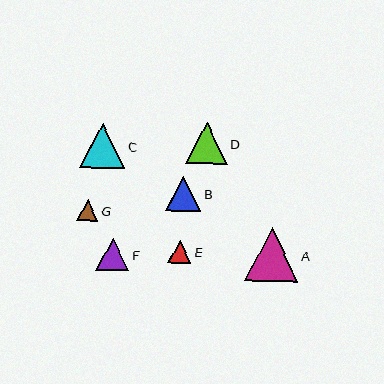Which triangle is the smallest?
Triangle G is the smallest with a size of approximately 21 pixels.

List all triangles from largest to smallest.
From largest to smallest: A, C, D, B, F, E, G.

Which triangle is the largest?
Triangle A is the largest with a size of approximately 54 pixels.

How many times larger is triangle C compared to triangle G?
Triangle C is approximately 2.1 times the size of triangle G.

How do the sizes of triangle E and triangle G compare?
Triangle E and triangle G are approximately the same size.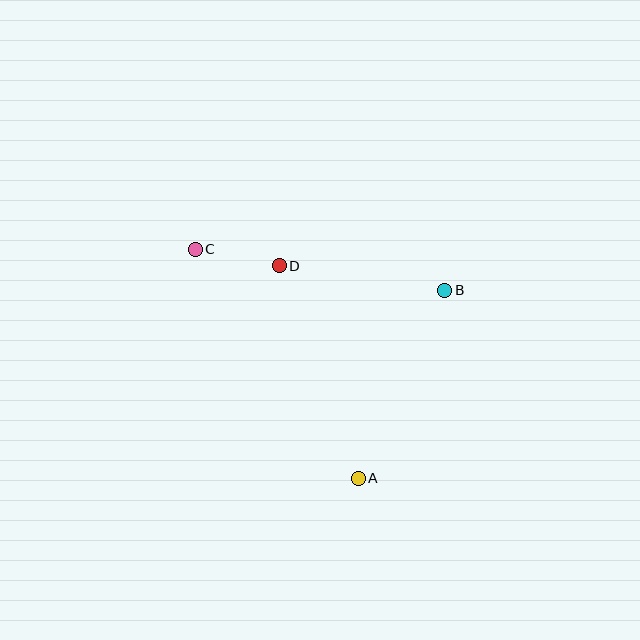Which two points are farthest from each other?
Points A and C are farthest from each other.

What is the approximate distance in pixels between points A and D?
The distance between A and D is approximately 227 pixels.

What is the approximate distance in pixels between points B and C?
The distance between B and C is approximately 253 pixels.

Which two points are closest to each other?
Points C and D are closest to each other.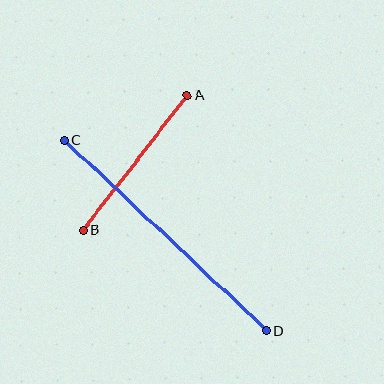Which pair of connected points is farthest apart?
Points C and D are farthest apart.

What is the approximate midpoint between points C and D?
The midpoint is at approximately (165, 235) pixels.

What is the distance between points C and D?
The distance is approximately 277 pixels.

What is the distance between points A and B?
The distance is approximately 170 pixels.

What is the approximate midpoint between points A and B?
The midpoint is at approximately (135, 163) pixels.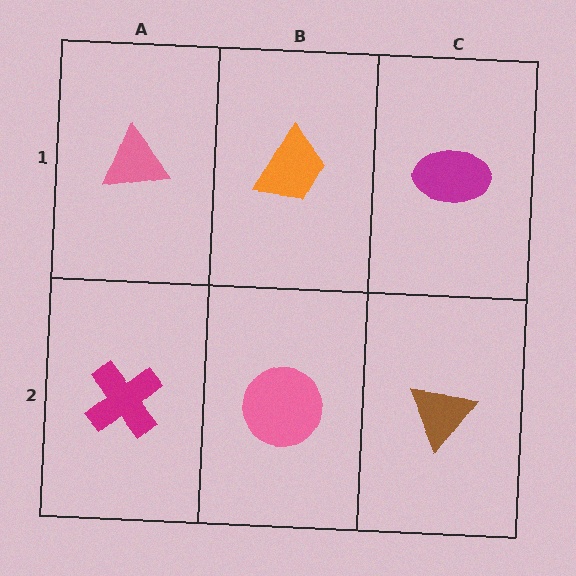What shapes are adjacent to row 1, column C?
A brown triangle (row 2, column C), an orange trapezoid (row 1, column B).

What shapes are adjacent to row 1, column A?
A magenta cross (row 2, column A), an orange trapezoid (row 1, column B).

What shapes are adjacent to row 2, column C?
A magenta ellipse (row 1, column C), a pink circle (row 2, column B).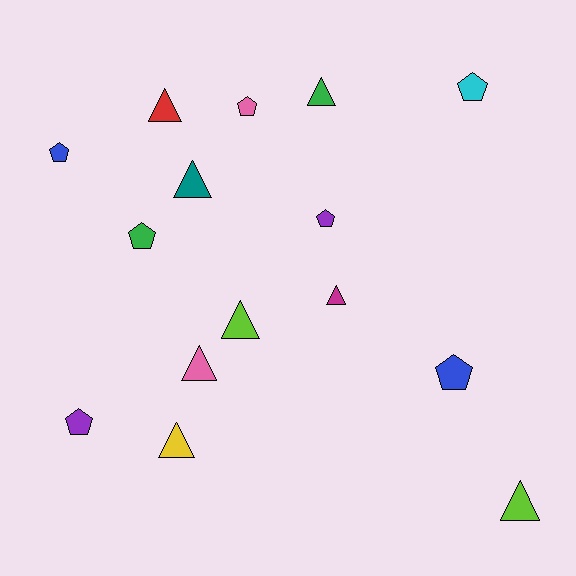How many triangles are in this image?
There are 8 triangles.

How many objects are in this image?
There are 15 objects.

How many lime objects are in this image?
There are 2 lime objects.